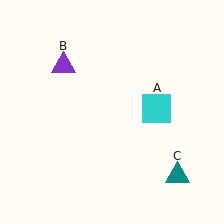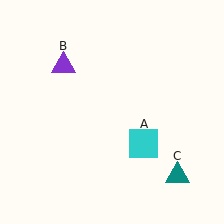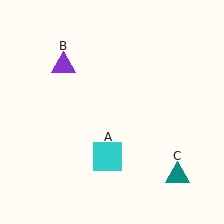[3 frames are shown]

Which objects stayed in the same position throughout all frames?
Purple triangle (object B) and teal triangle (object C) remained stationary.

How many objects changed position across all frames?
1 object changed position: cyan square (object A).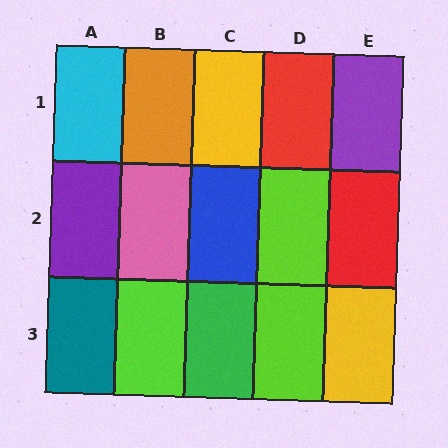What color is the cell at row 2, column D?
Lime.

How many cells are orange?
1 cell is orange.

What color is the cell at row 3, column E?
Yellow.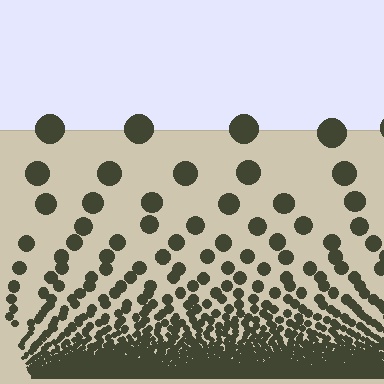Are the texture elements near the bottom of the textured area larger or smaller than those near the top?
Smaller. The gradient is inverted — elements near the bottom are smaller and denser.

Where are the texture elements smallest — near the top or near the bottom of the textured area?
Near the bottom.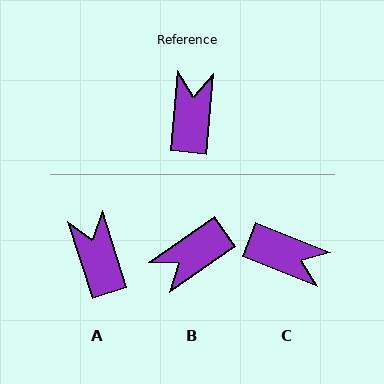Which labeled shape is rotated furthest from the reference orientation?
B, about 130 degrees away.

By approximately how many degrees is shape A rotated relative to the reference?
Approximately 23 degrees counter-clockwise.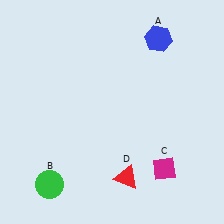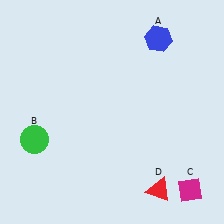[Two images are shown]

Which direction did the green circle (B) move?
The green circle (B) moved up.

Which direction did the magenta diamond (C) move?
The magenta diamond (C) moved right.